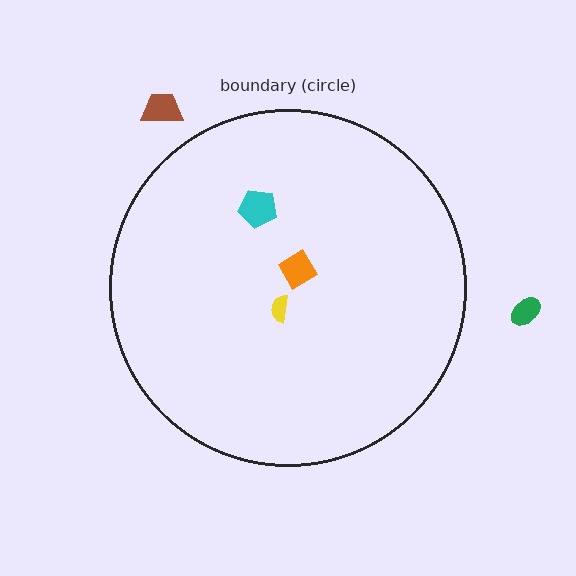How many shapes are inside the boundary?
3 inside, 2 outside.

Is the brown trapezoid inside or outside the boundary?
Outside.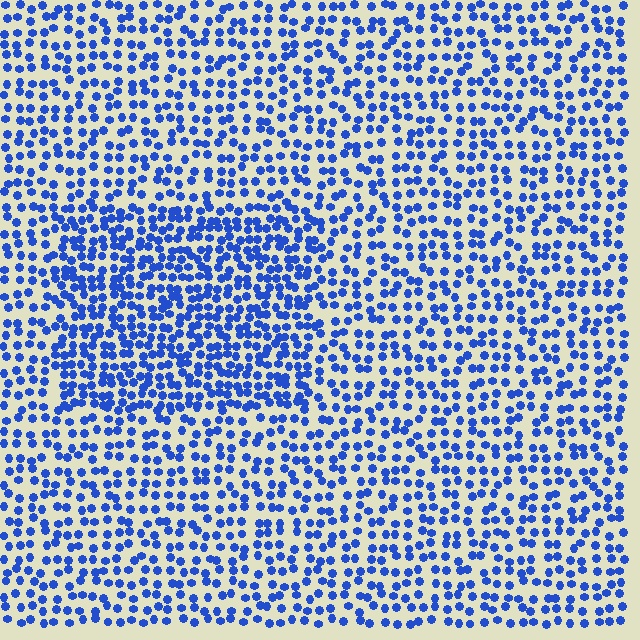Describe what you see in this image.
The image contains small blue elements arranged at two different densities. A rectangle-shaped region is visible where the elements are more densely packed than the surrounding area.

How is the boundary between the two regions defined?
The boundary is defined by a change in element density (approximately 1.7x ratio). All elements are the same color, size, and shape.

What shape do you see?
I see a rectangle.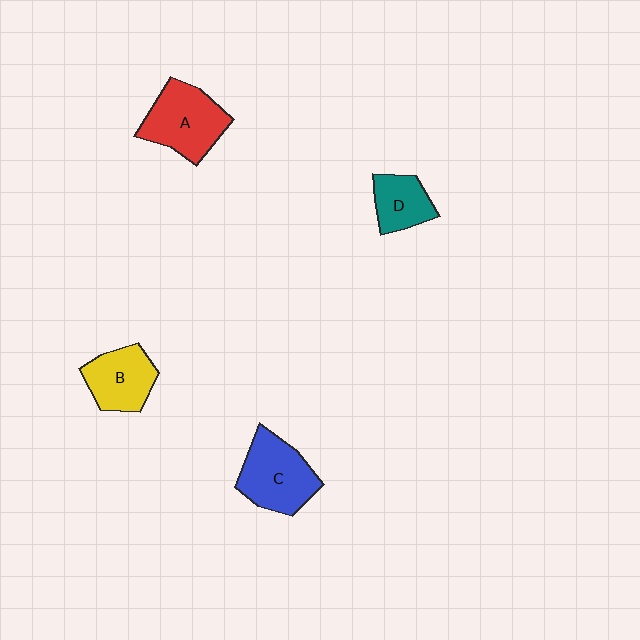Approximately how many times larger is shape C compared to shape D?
Approximately 1.7 times.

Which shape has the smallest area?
Shape D (teal).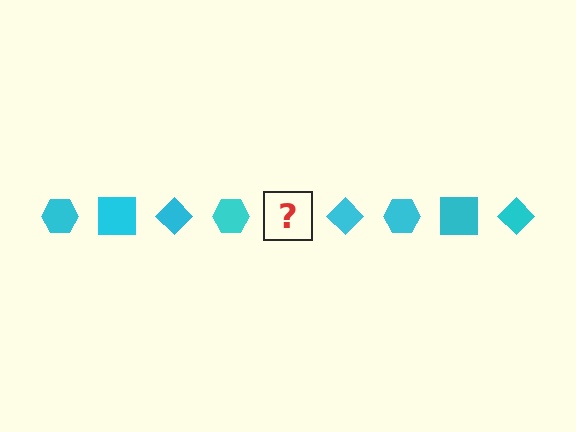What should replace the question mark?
The question mark should be replaced with a cyan square.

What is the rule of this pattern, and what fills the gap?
The rule is that the pattern cycles through hexagon, square, diamond shapes in cyan. The gap should be filled with a cyan square.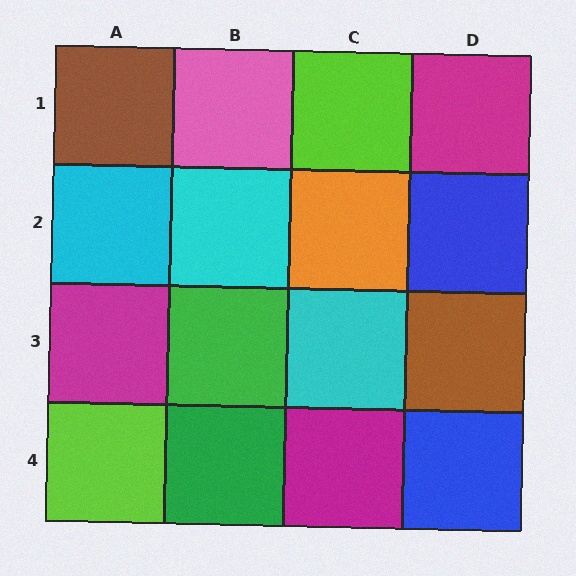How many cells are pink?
1 cell is pink.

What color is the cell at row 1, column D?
Magenta.